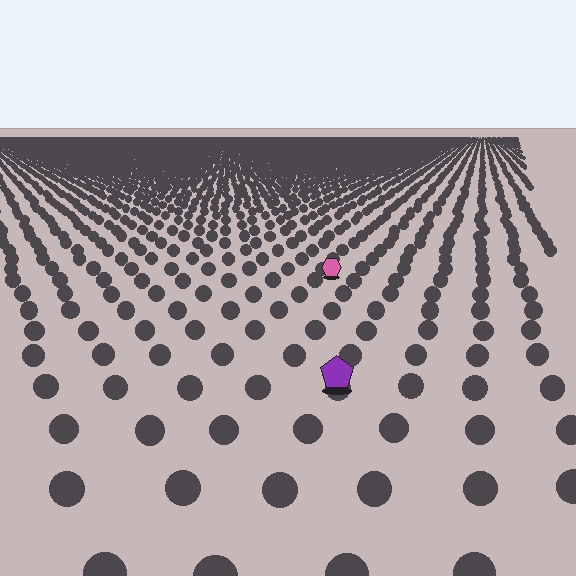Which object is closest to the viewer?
The purple pentagon is closest. The texture marks near it are larger and more spread out.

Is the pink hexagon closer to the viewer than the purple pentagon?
No. The purple pentagon is closer — you can tell from the texture gradient: the ground texture is coarser near it.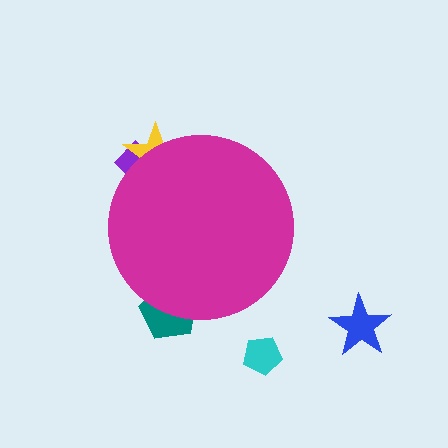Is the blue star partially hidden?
No, the blue star is fully visible.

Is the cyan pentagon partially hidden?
No, the cyan pentagon is fully visible.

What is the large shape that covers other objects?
A magenta circle.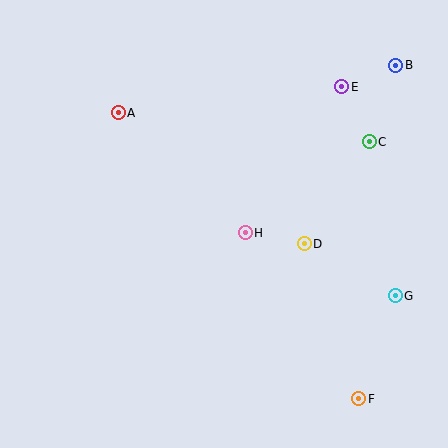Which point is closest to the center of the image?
Point H at (245, 233) is closest to the center.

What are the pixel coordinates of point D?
Point D is at (304, 244).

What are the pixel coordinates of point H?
Point H is at (245, 233).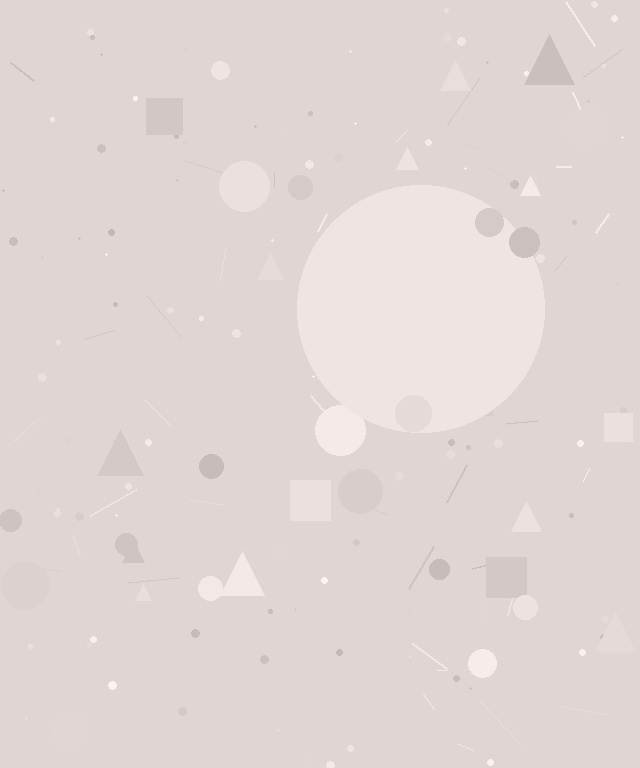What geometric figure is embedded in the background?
A circle is embedded in the background.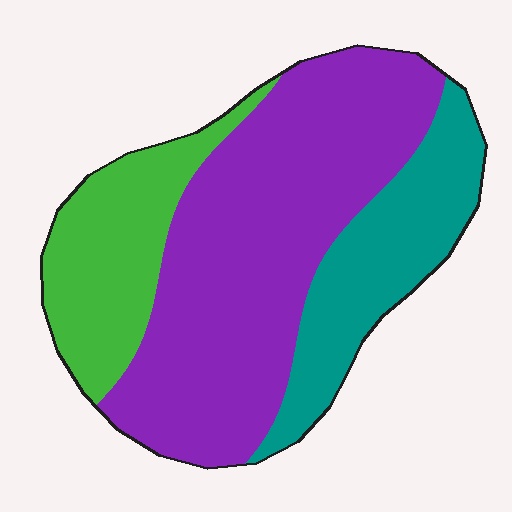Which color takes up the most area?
Purple, at roughly 55%.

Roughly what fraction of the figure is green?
Green covers 21% of the figure.